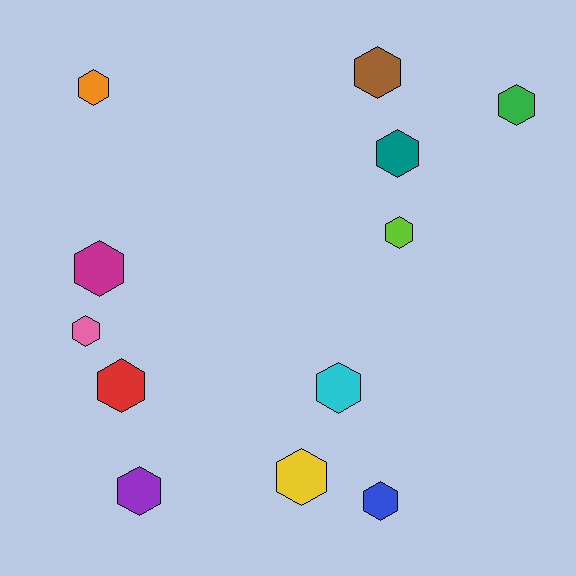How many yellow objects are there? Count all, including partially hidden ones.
There is 1 yellow object.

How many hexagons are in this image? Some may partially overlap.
There are 12 hexagons.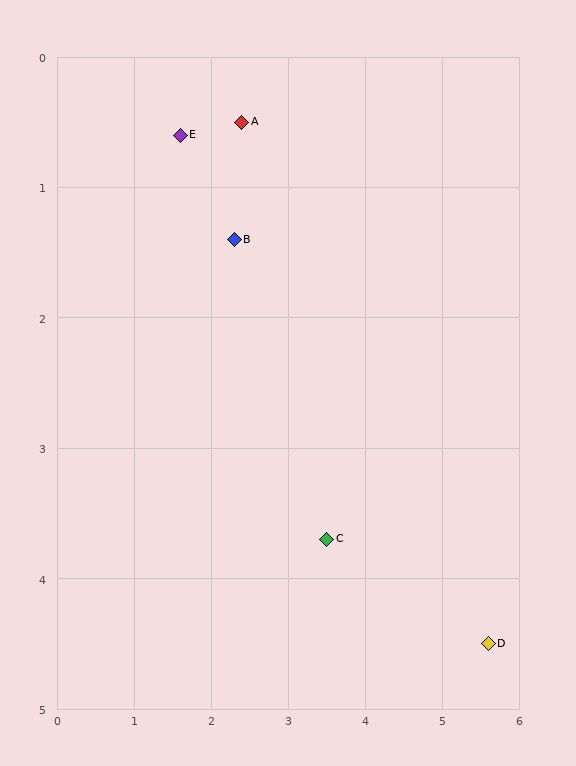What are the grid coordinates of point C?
Point C is at approximately (3.5, 3.7).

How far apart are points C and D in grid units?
Points C and D are about 2.2 grid units apart.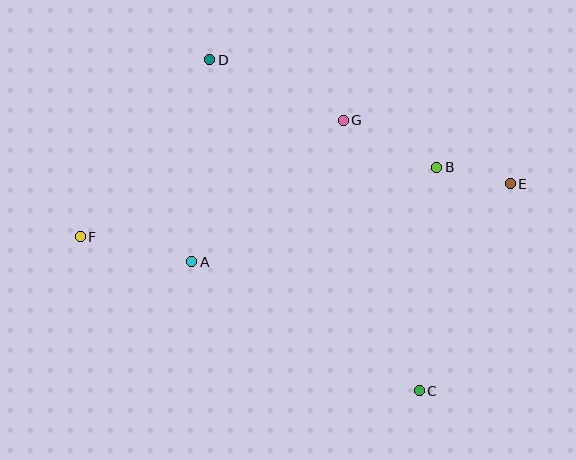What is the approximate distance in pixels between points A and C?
The distance between A and C is approximately 262 pixels.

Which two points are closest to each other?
Points B and E are closest to each other.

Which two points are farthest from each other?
Points E and F are farthest from each other.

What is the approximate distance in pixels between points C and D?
The distance between C and D is approximately 392 pixels.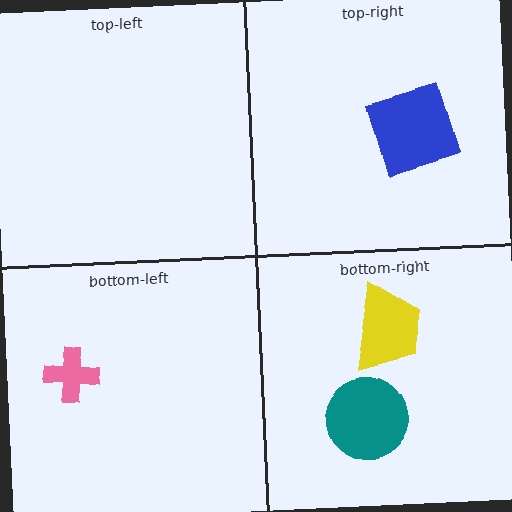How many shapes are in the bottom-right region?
2.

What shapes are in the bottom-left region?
The pink cross.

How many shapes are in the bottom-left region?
1.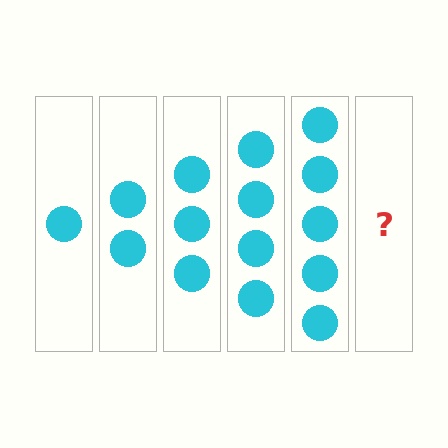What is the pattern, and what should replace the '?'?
The pattern is that each step adds one more circle. The '?' should be 6 circles.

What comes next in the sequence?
The next element should be 6 circles.